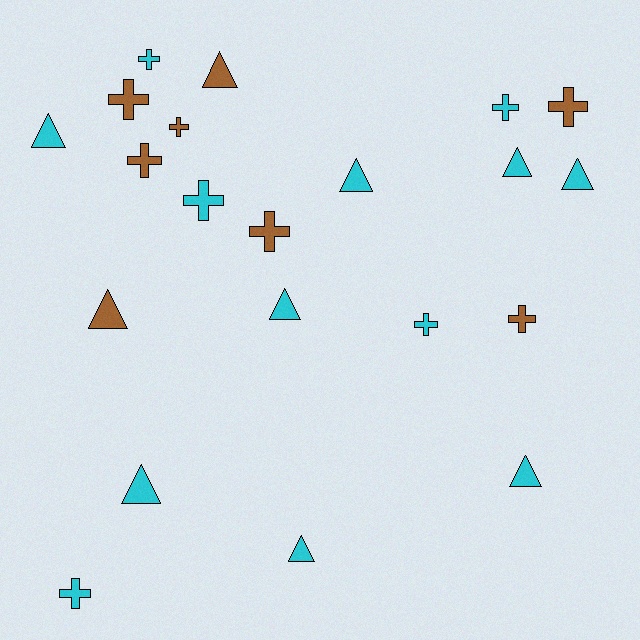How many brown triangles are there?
There are 2 brown triangles.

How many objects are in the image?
There are 21 objects.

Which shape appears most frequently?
Cross, with 11 objects.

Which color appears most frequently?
Cyan, with 13 objects.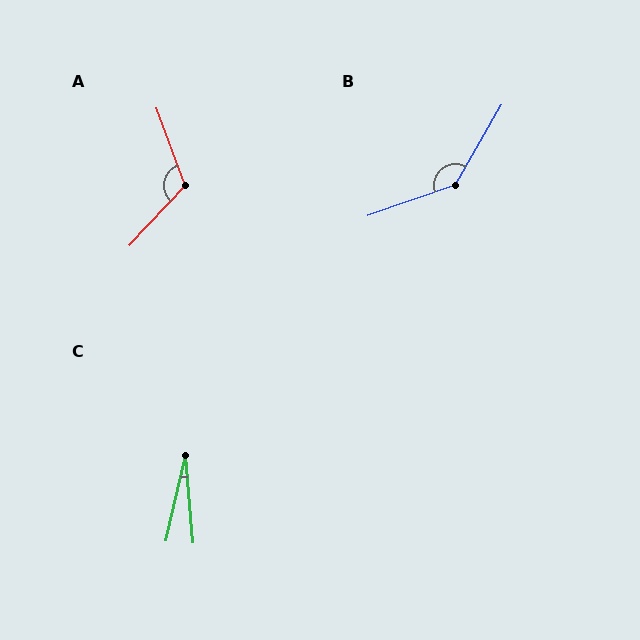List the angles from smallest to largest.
C (18°), A (116°), B (139°).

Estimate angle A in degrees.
Approximately 116 degrees.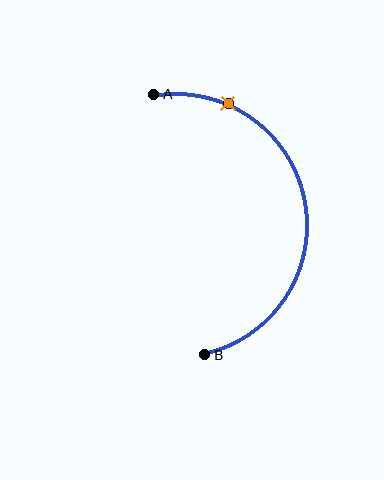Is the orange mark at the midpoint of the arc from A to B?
No. The orange mark lies on the arc but is closer to endpoint A. The arc midpoint would be at the point on the curve equidistant along the arc from both A and B.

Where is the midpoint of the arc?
The arc midpoint is the point on the curve farthest from the straight line joining A and B. It sits to the right of that line.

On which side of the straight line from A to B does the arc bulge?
The arc bulges to the right of the straight line connecting A and B.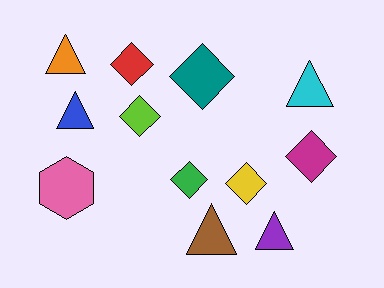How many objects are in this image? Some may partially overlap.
There are 12 objects.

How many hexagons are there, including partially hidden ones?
There is 1 hexagon.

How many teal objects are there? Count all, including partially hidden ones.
There is 1 teal object.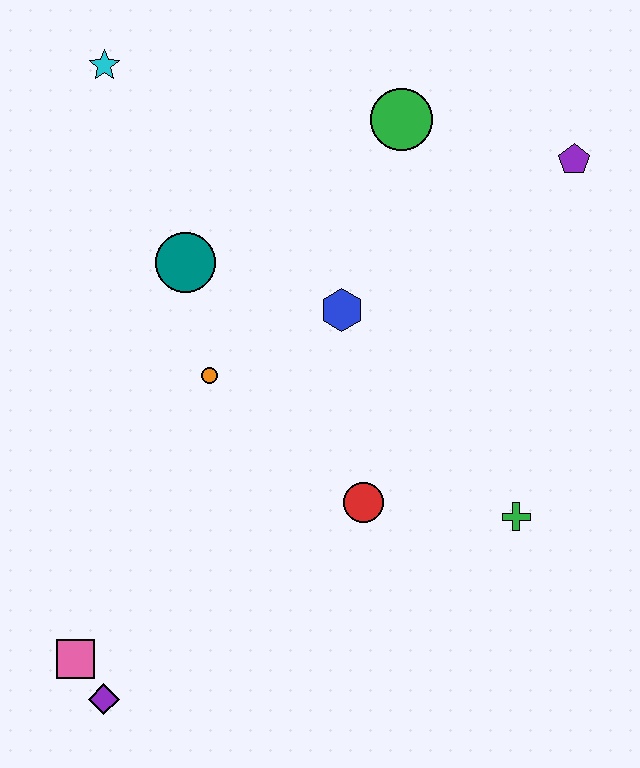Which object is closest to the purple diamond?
The pink square is closest to the purple diamond.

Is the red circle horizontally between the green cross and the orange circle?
Yes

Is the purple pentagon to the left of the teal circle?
No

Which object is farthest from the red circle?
The cyan star is farthest from the red circle.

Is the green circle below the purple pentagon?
No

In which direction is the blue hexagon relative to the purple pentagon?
The blue hexagon is to the left of the purple pentagon.